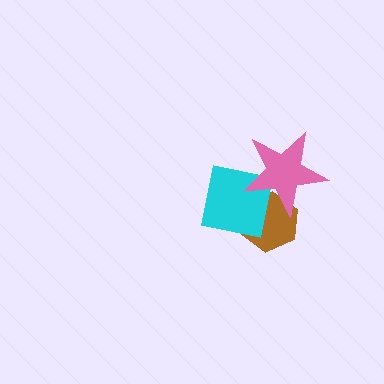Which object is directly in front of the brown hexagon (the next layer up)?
The cyan square is directly in front of the brown hexagon.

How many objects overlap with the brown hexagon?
2 objects overlap with the brown hexagon.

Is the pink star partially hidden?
No, no other shape covers it.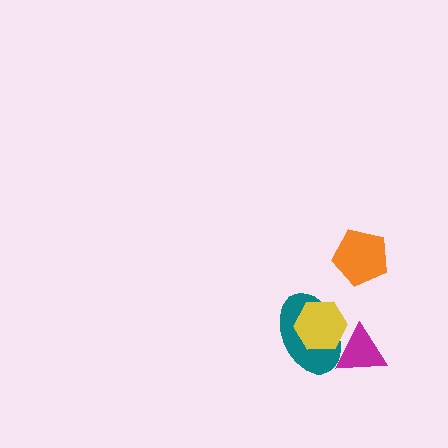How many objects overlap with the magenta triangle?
2 objects overlap with the magenta triangle.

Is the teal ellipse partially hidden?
Yes, it is partially covered by another shape.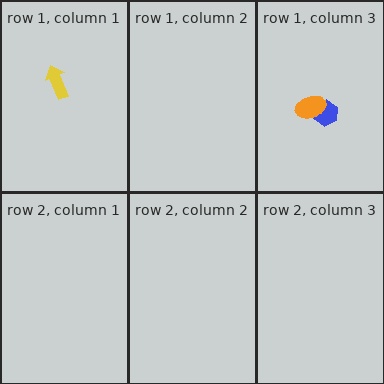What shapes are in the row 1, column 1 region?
The yellow arrow.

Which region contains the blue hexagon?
The row 1, column 3 region.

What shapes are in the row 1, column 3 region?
The blue hexagon, the orange ellipse.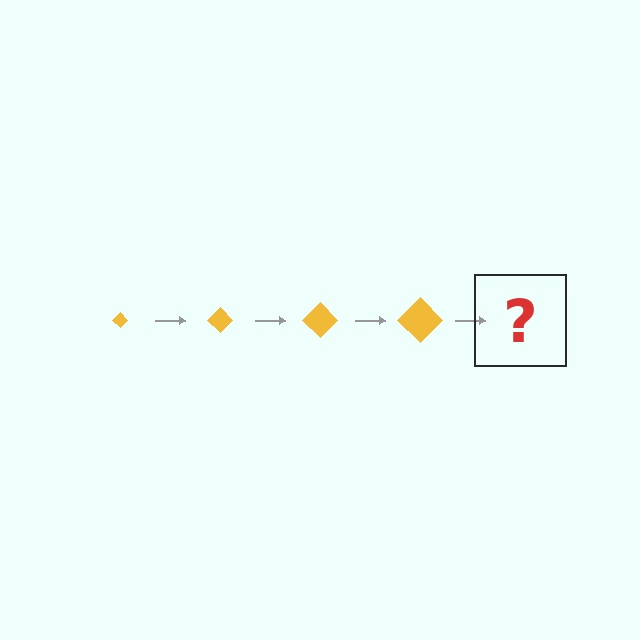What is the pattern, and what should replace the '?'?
The pattern is that the diamond gets progressively larger each step. The '?' should be a yellow diamond, larger than the previous one.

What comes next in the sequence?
The next element should be a yellow diamond, larger than the previous one.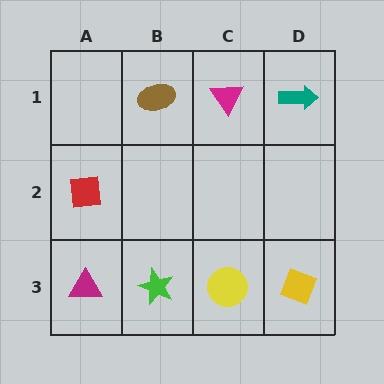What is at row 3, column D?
A yellow diamond.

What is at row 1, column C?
A magenta triangle.